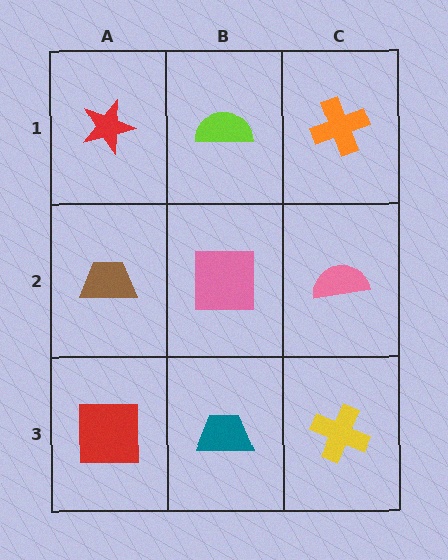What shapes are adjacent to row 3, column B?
A pink square (row 2, column B), a red square (row 3, column A), a yellow cross (row 3, column C).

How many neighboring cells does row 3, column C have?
2.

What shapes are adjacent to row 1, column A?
A brown trapezoid (row 2, column A), a lime semicircle (row 1, column B).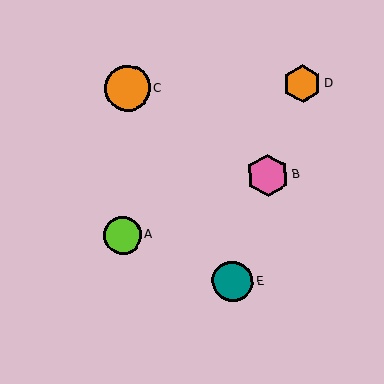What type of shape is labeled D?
Shape D is an orange hexagon.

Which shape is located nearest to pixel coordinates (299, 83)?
The orange hexagon (labeled D) at (302, 84) is nearest to that location.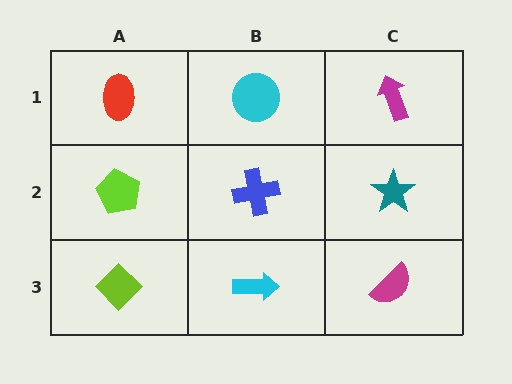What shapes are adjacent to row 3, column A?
A lime pentagon (row 2, column A), a cyan arrow (row 3, column B).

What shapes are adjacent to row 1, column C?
A teal star (row 2, column C), a cyan circle (row 1, column B).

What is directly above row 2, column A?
A red ellipse.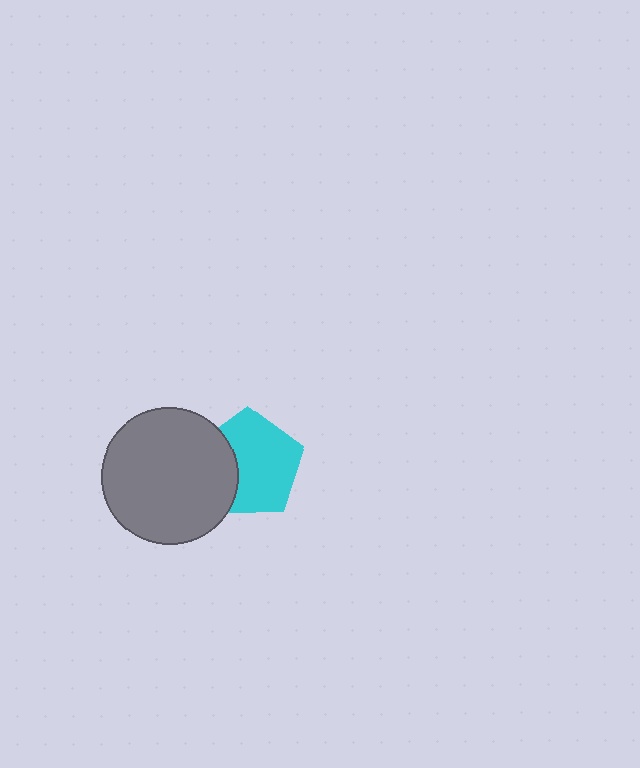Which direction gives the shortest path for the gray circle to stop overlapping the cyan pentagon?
Moving left gives the shortest separation.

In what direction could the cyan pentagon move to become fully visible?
The cyan pentagon could move right. That would shift it out from behind the gray circle entirely.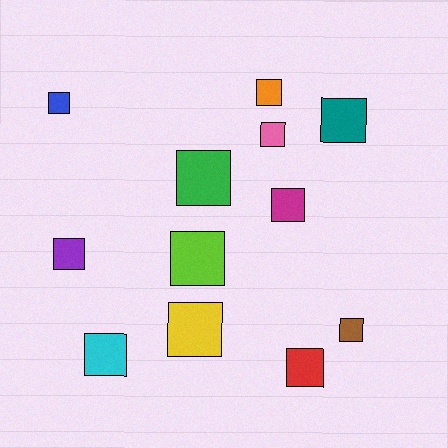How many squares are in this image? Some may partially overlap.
There are 12 squares.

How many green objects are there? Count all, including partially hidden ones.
There is 1 green object.